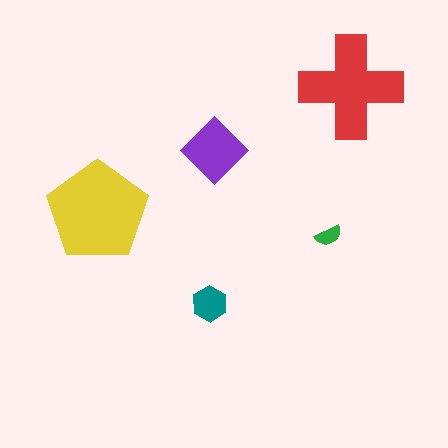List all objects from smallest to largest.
The green semicircle, the teal hexagon, the purple diamond, the red cross, the yellow pentagon.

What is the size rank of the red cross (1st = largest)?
2nd.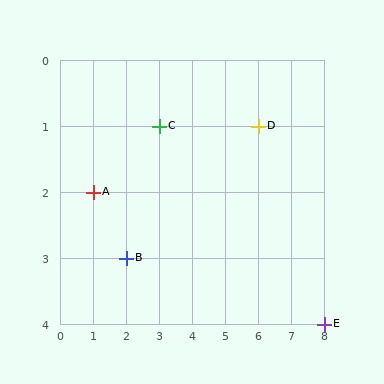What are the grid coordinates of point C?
Point C is at grid coordinates (3, 1).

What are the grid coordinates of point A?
Point A is at grid coordinates (1, 2).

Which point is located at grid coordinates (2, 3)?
Point B is at (2, 3).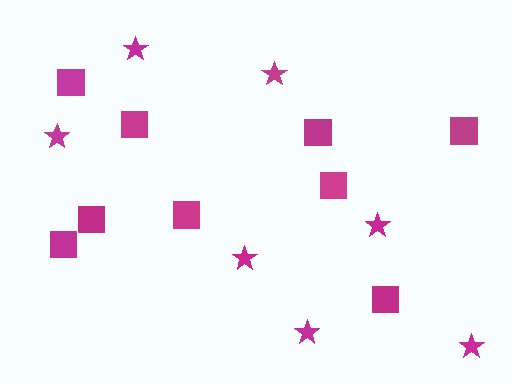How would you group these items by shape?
There are 2 groups: one group of squares (9) and one group of stars (7).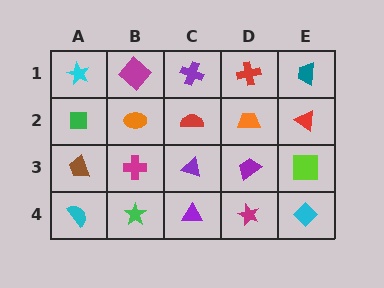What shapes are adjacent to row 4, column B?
A magenta cross (row 3, column B), a cyan semicircle (row 4, column A), a purple triangle (row 4, column C).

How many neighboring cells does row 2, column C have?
4.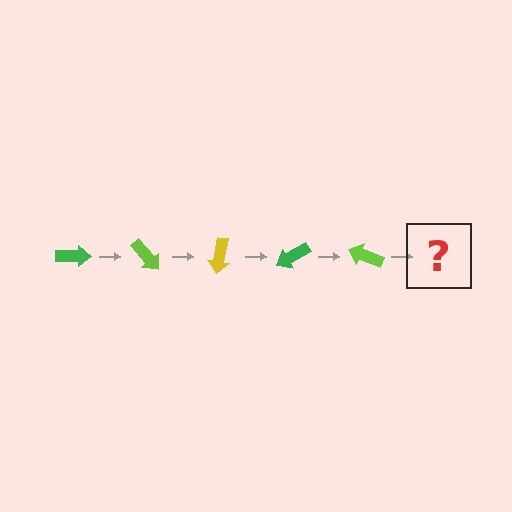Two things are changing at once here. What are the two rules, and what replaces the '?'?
The two rules are that it rotates 50 degrees each step and the color cycles through green, lime, and yellow. The '?' should be a yellow arrow, rotated 250 degrees from the start.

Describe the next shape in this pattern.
It should be a yellow arrow, rotated 250 degrees from the start.